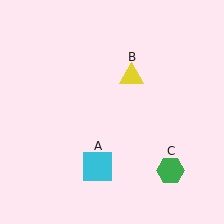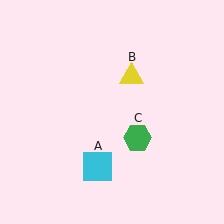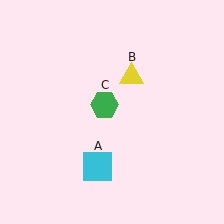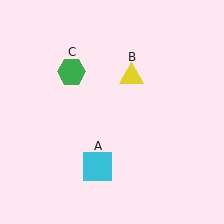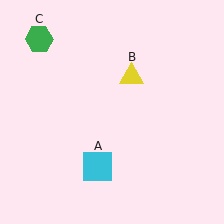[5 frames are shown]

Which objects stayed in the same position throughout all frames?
Cyan square (object A) and yellow triangle (object B) remained stationary.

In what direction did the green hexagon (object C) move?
The green hexagon (object C) moved up and to the left.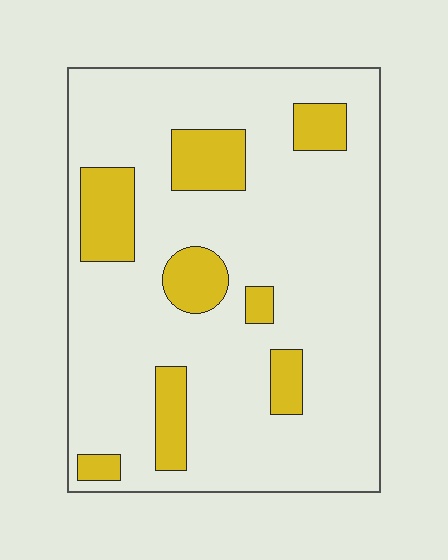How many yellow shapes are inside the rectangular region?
8.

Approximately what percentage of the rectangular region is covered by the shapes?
Approximately 20%.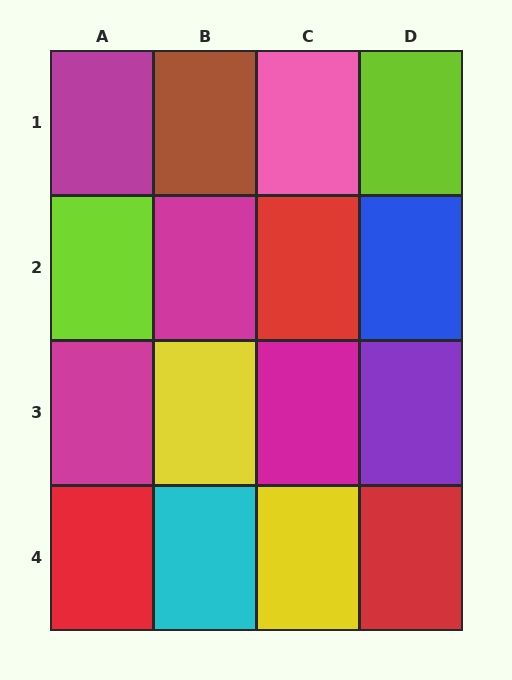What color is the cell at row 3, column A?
Magenta.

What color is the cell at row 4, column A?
Red.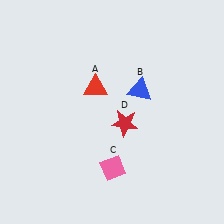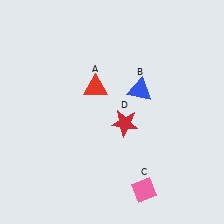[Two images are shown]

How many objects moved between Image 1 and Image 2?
1 object moved between the two images.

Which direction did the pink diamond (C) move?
The pink diamond (C) moved right.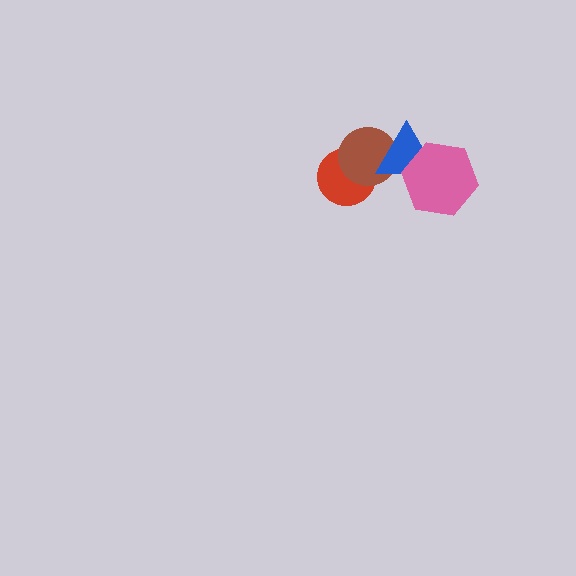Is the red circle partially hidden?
Yes, it is partially covered by another shape.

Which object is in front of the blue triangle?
The pink hexagon is in front of the blue triangle.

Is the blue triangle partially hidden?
Yes, it is partially covered by another shape.